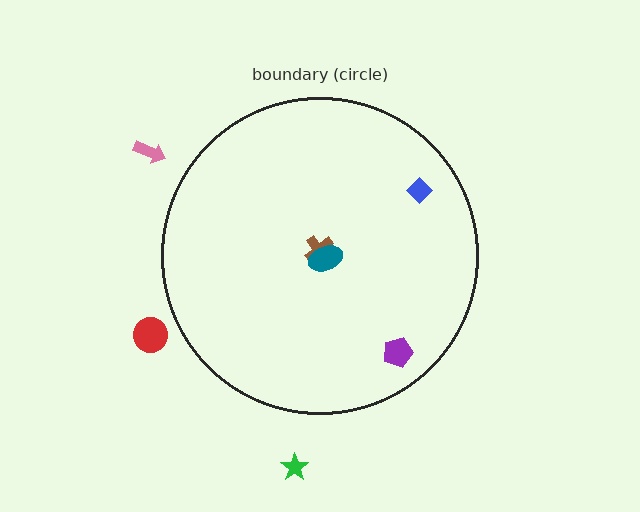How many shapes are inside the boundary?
4 inside, 3 outside.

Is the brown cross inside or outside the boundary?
Inside.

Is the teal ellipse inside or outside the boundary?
Inside.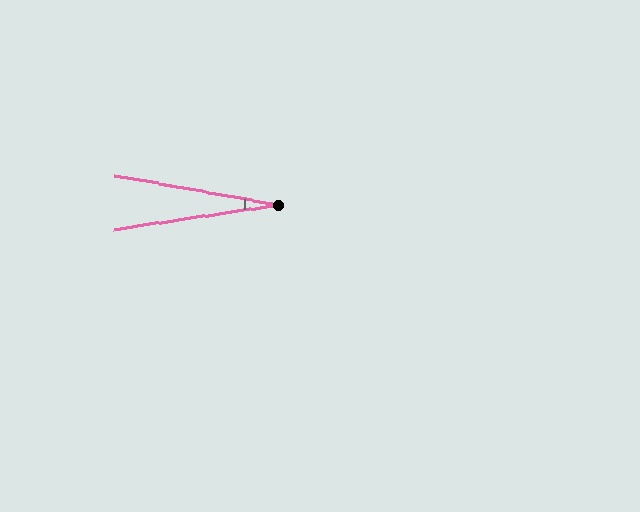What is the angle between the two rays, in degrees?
Approximately 19 degrees.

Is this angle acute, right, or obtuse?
It is acute.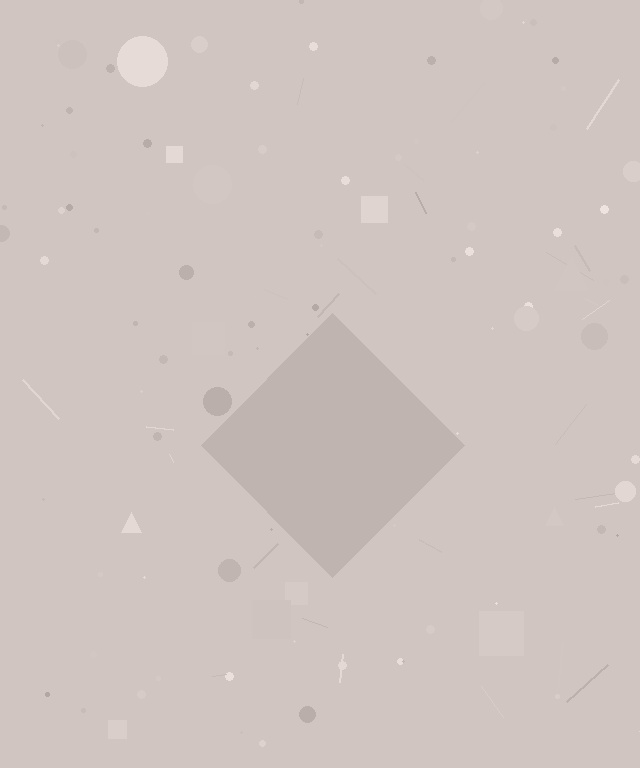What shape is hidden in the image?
A diamond is hidden in the image.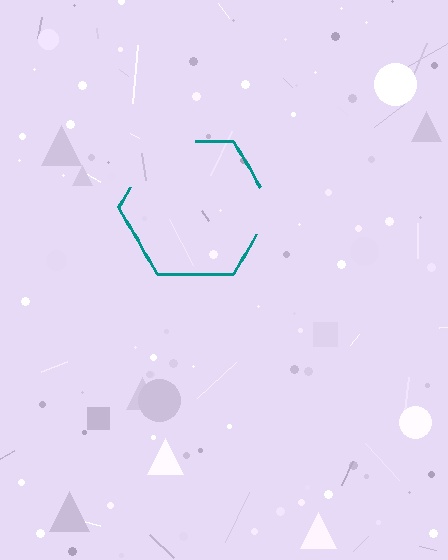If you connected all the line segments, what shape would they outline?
They would outline a hexagon.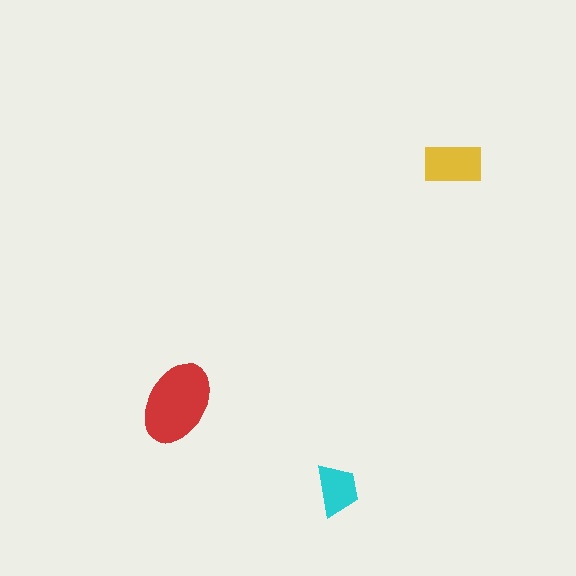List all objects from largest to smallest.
The red ellipse, the yellow rectangle, the cyan trapezoid.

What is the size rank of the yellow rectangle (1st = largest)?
2nd.